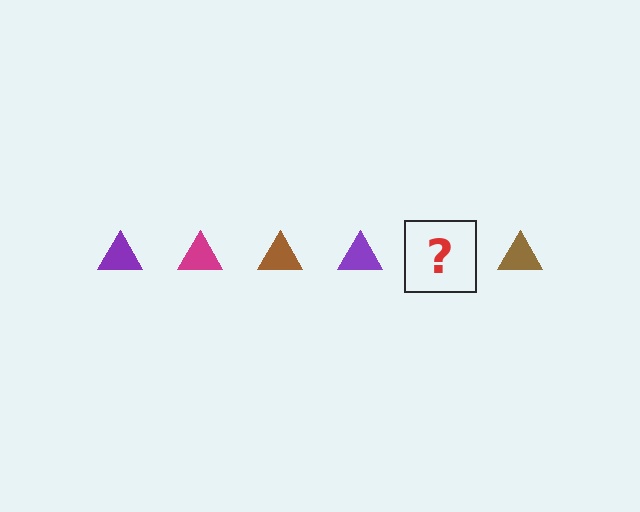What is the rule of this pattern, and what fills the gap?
The rule is that the pattern cycles through purple, magenta, brown triangles. The gap should be filled with a magenta triangle.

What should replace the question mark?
The question mark should be replaced with a magenta triangle.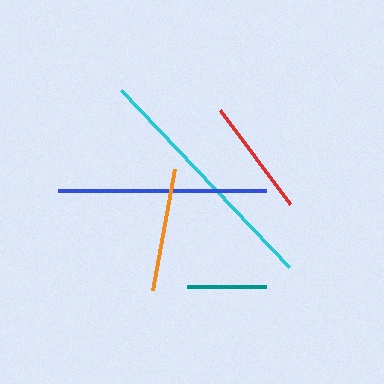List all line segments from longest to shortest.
From longest to shortest: cyan, blue, orange, red, teal.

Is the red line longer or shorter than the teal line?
The red line is longer than the teal line.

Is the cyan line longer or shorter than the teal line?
The cyan line is longer than the teal line.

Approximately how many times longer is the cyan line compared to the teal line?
The cyan line is approximately 3.1 times the length of the teal line.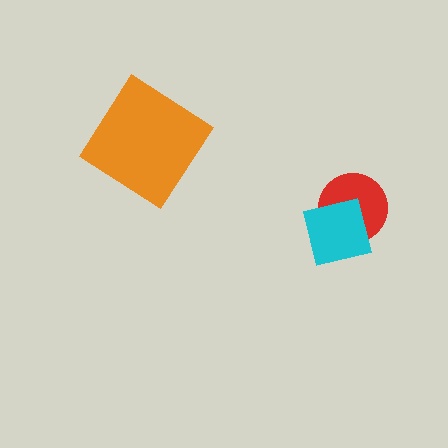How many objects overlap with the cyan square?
1 object overlaps with the cyan square.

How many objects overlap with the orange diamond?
0 objects overlap with the orange diamond.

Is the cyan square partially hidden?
No, no other shape covers it.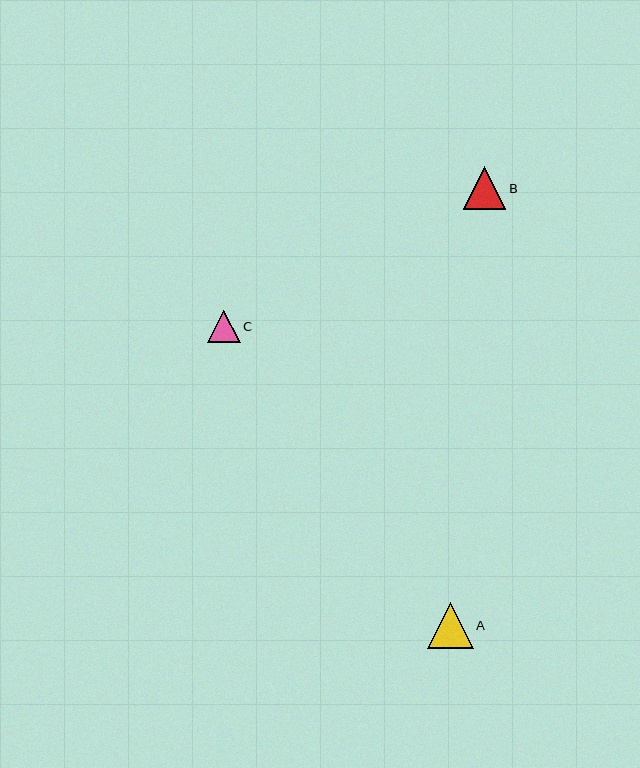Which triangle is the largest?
Triangle A is the largest with a size of approximately 46 pixels.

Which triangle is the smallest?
Triangle C is the smallest with a size of approximately 33 pixels.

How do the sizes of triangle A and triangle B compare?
Triangle A and triangle B are approximately the same size.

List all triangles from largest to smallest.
From largest to smallest: A, B, C.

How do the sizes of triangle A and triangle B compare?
Triangle A and triangle B are approximately the same size.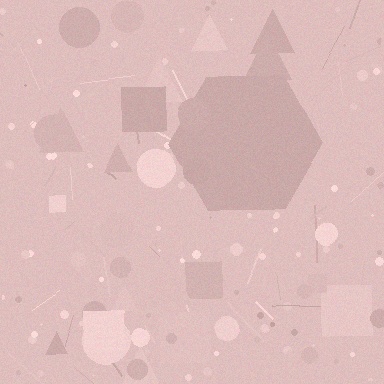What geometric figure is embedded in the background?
A hexagon is embedded in the background.